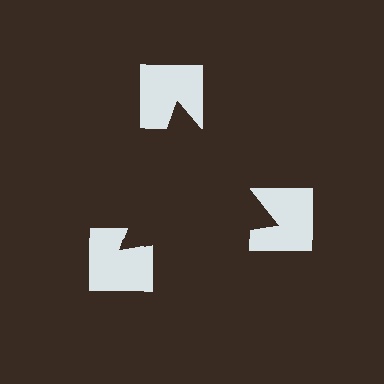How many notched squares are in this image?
There are 3 — one at each vertex of the illusory triangle.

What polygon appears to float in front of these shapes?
An illusory triangle — its edges are inferred from the aligned wedge cuts in the notched squares, not physically drawn.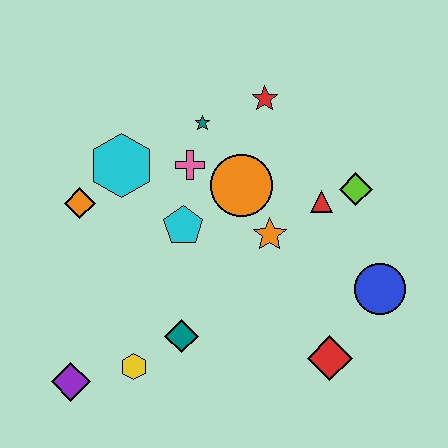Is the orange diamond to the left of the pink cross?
Yes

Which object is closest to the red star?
The teal star is closest to the red star.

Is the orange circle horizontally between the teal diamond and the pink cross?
No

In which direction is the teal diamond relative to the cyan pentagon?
The teal diamond is below the cyan pentagon.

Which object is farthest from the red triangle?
The purple diamond is farthest from the red triangle.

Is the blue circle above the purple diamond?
Yes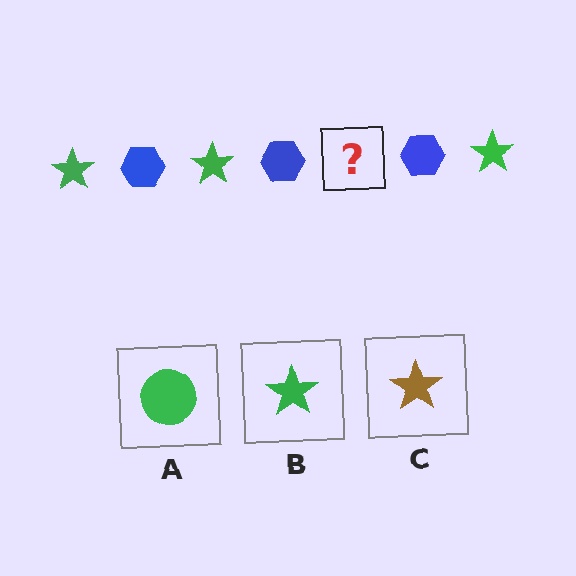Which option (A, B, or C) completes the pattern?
B.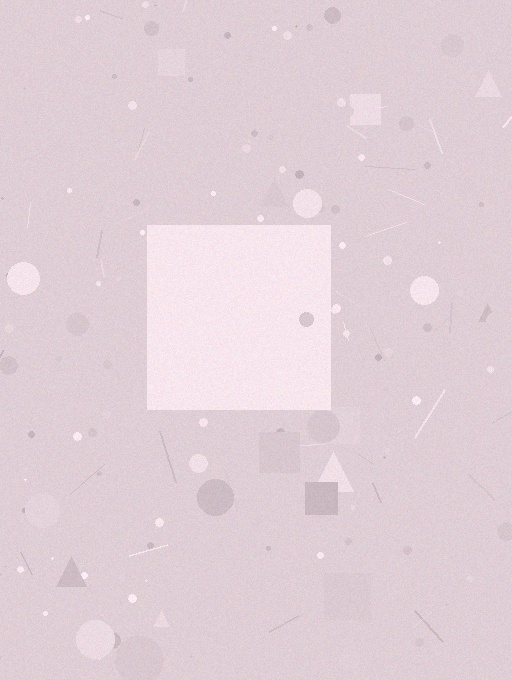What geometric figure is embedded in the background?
A square is embedded in the background.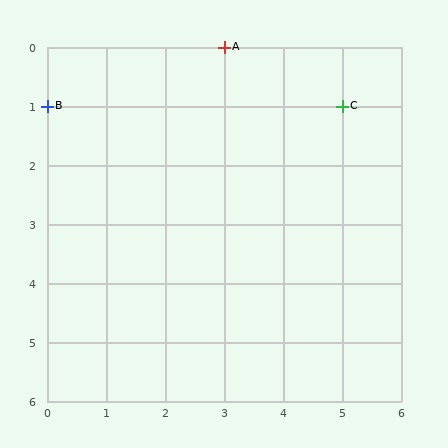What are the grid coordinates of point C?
Point C is at grid coordinates (5, 1).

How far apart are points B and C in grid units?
Points B and C are 5 columns apart.